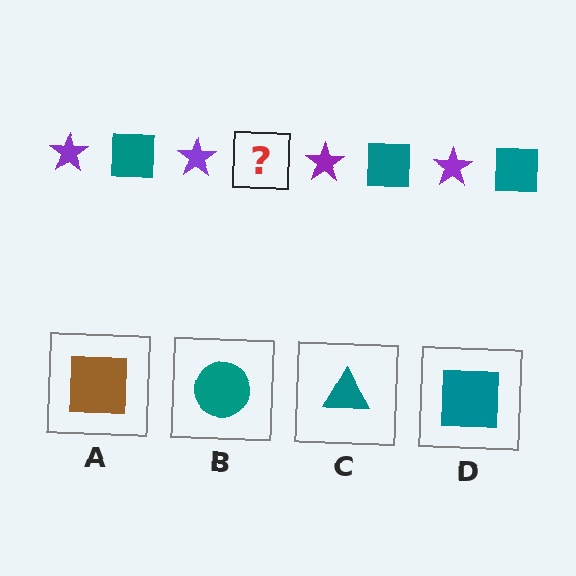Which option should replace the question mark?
Option D.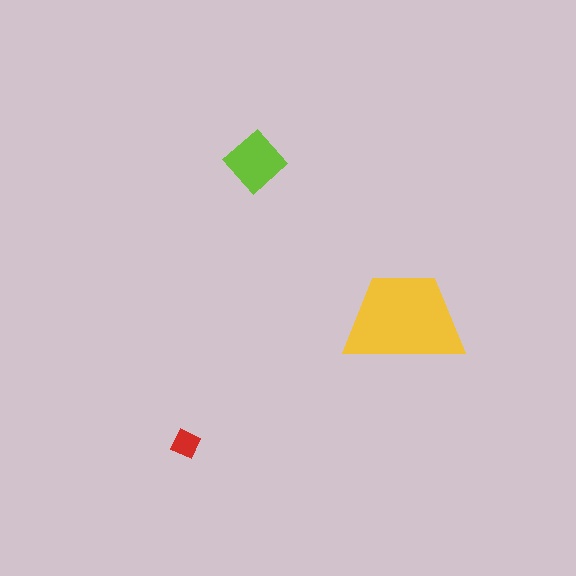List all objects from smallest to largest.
The red diamond, the lime diamond, the yellow trapezoid.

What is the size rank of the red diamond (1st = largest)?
3rd.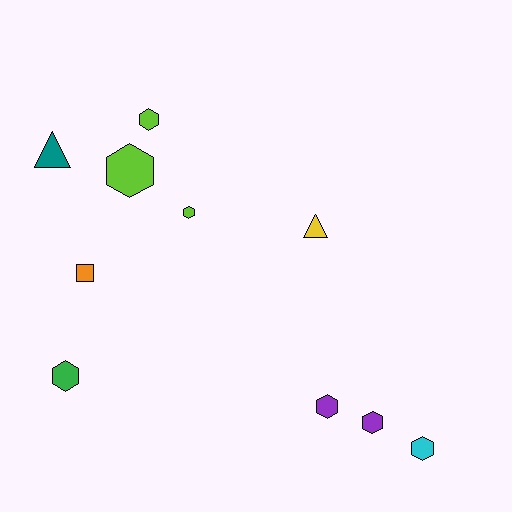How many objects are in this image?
There are 10 objects.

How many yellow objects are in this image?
There is 1 yellow object.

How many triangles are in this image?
There are 2 triangles.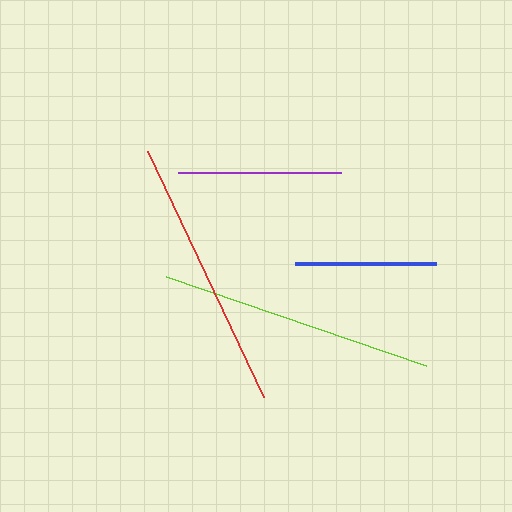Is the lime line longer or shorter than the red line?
The lime line is longer than the red line.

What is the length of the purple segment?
The purple segment is approximately 164 pixels long.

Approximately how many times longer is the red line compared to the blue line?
The red line is approximately 1.9 times the length of the blue line.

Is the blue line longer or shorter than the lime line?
The lime line is longer than the blue line.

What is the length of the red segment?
The red segment is approximately 272 pixels long.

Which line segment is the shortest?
The blue line is the shortest at approximately 141 pixels.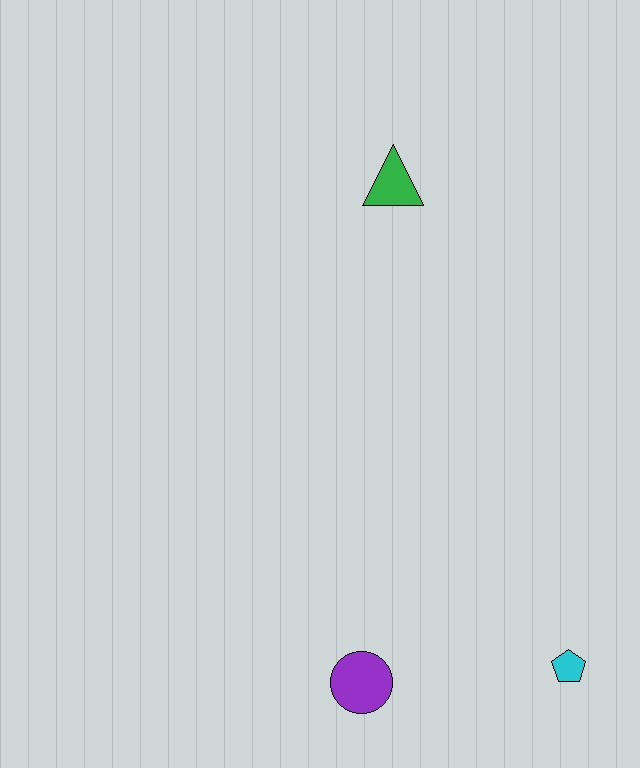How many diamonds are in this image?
There are no diamonds.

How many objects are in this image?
There are 3 objects.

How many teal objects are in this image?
There are no teal objects.